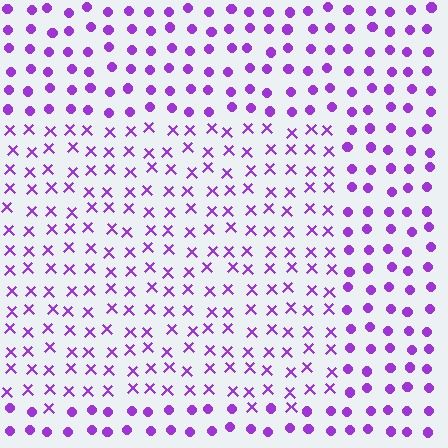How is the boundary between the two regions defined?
The boundary is defined by a change in element shape: X marks inside vs. circles outside. All elements share the same color and spacing.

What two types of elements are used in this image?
The image uses X marks inside the rectangle region and circles outside it.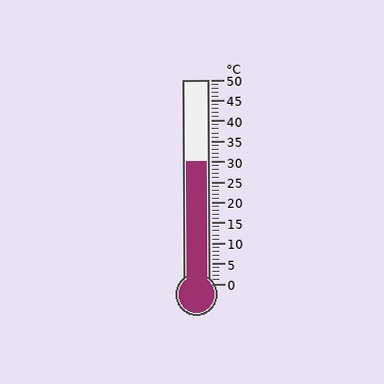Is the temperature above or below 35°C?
The temperature is below 35°C.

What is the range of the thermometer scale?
The thermometer scale ranges from 0°C to 50°C.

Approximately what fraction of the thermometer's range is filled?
The thermometer is filled to approximately 60% of its range.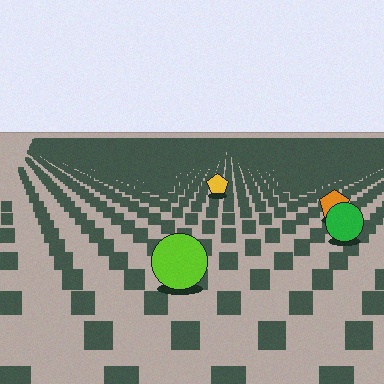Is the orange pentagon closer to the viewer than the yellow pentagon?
Yes. The orange pentagon is closer — you can tell from the texture gradient: the ground texture is coarser near it.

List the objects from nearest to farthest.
From nearest to farthest: the lime circle, the green circle, the orange pentagon, the yellow pentagon.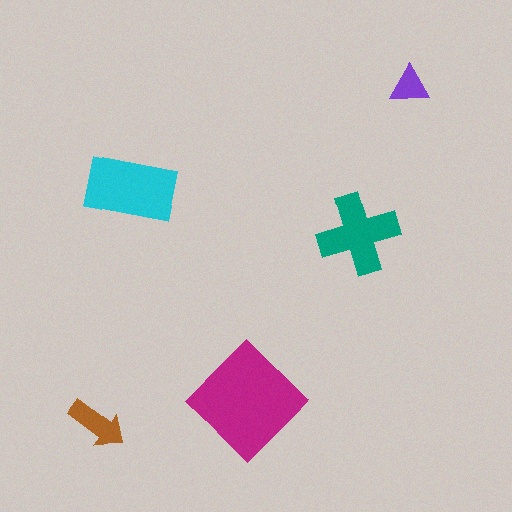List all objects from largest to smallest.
The magenta diamond, the cyan rectangle, the teal cross, the brown arrow, the purple triangle.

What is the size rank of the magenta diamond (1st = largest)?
1st.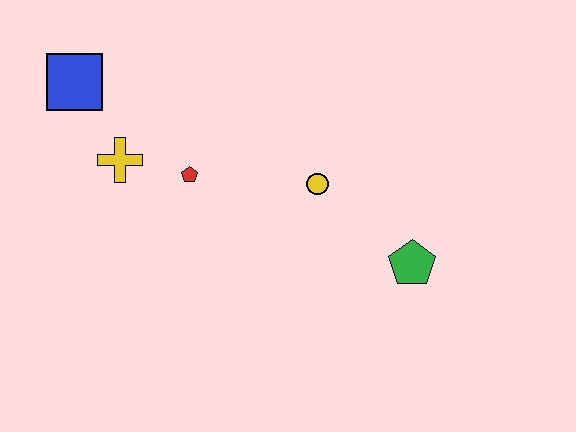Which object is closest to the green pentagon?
The yellow circle is closest to the green pentagon.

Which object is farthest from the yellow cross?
The green pentagon is farthest from the yellow cross.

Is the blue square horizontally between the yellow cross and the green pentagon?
No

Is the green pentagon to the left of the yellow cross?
No